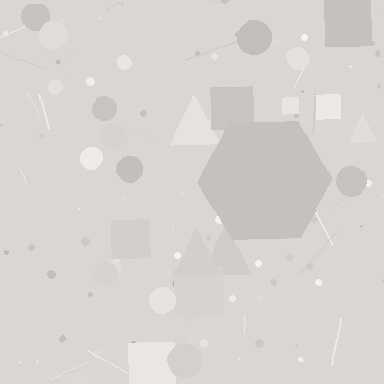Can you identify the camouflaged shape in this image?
The camouflaged shape is a hexagon.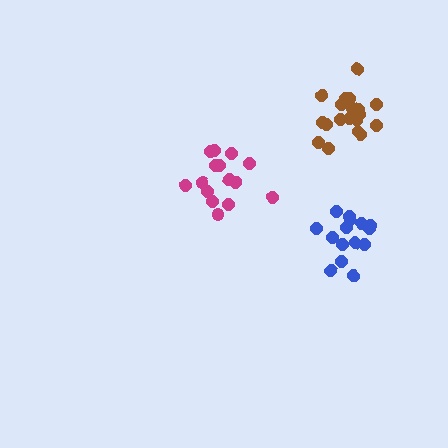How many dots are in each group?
Group 1: 15 dots, Group 2: 19 dots, Group 3: 15 dots (49 total).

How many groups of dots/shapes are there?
There are 3 groups.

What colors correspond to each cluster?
The clusters are colored: magenta, brown, blue.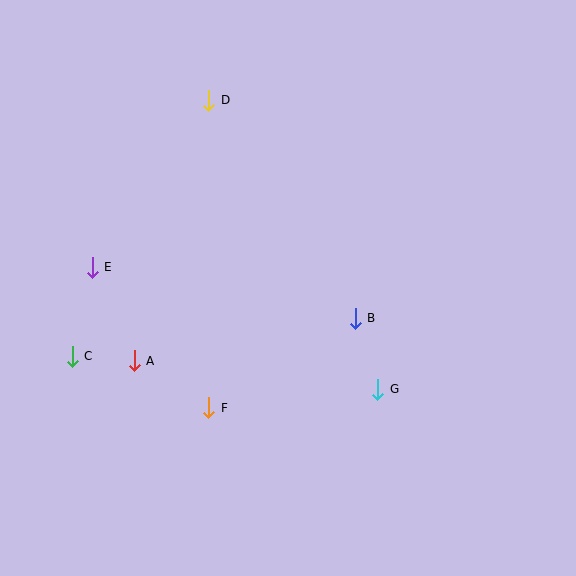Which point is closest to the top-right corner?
Point D is closest to the top-right corner.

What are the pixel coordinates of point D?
Point D is at (209, 100).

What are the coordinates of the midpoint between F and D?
The midpoint between F and D is at (209, 254).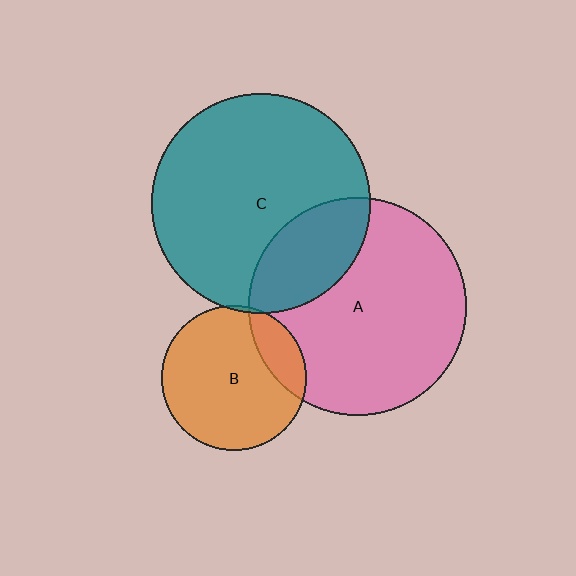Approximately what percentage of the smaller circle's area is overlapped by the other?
Approximately 5%.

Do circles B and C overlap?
Yes.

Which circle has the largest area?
Circle C (teal).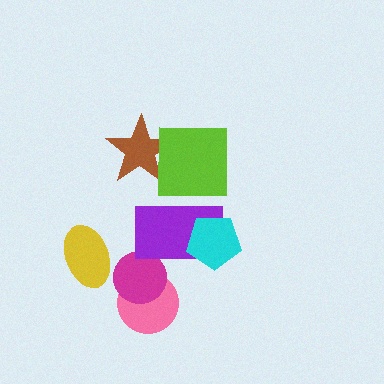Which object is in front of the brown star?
The lime square is in front of the brown star.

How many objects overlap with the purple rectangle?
3 objects overlap with the purple rectangle.